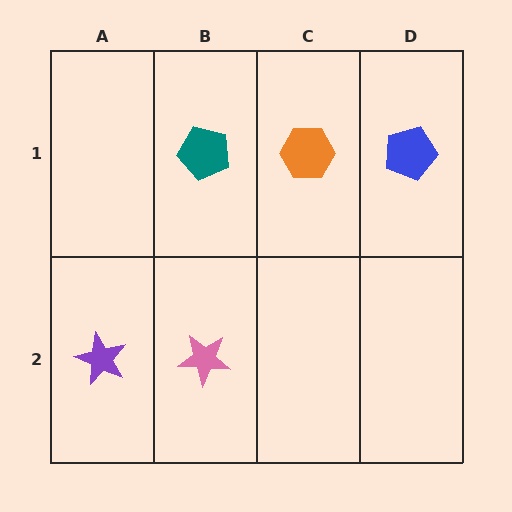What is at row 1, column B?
A teal pentagon.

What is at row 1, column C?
An orange hexagon.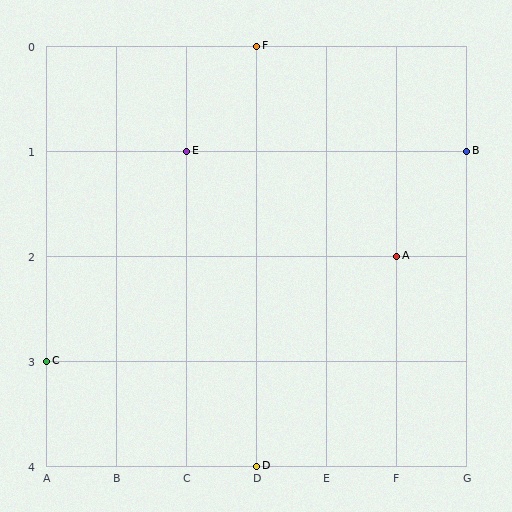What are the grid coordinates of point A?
Point A is at grid coordinates (F, 2).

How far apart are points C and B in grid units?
Points C and B are 6 columns and 2 rows apart (about 6.3 grid units diagonally).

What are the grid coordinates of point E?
Point E is at grid coordinates (C, 1).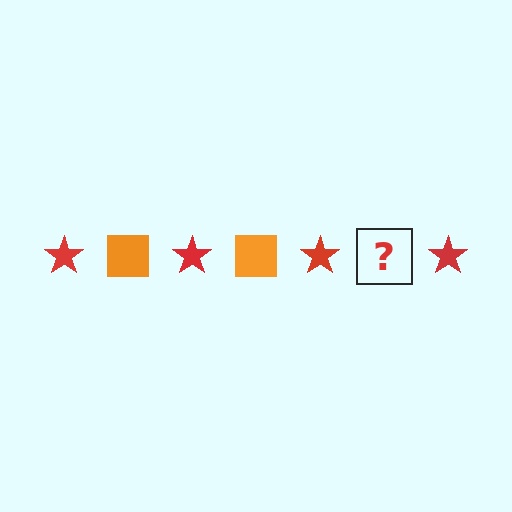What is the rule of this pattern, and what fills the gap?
The rule is that the pattern alternates between red star and orange square. The gap should be filled with an orange square.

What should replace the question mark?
The question mark should be replaced with an orange square.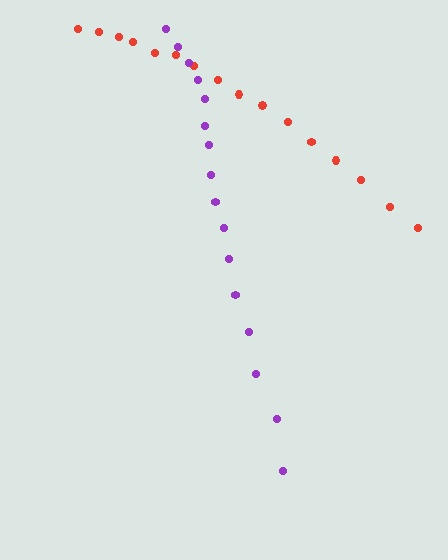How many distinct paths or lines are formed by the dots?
There are 2 distinct paths.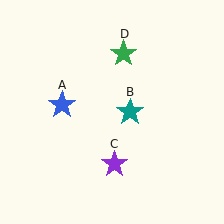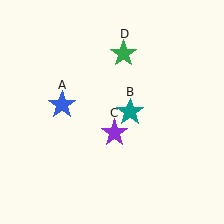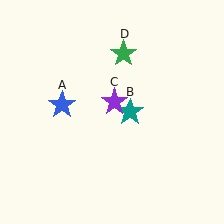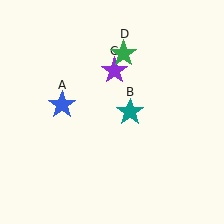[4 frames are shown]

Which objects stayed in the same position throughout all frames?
Blue star (object A) and teal star (object B) and green star (object D) remained stationary.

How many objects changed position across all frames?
1 object changed position: purple star (object C).